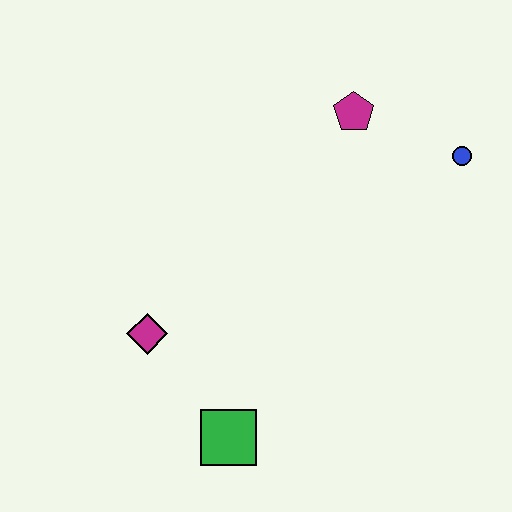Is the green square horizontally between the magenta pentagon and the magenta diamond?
Yes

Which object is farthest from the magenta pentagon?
The green square is farthest from the magenta pentagon.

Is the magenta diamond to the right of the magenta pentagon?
No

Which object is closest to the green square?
The magenta diamond is closest to the green square.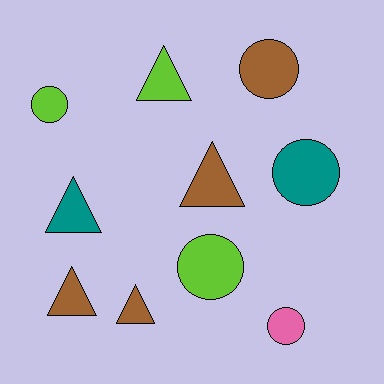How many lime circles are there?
There are 2 lime circles.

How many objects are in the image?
There are 10 objects.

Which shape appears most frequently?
Circle, with 5 objects.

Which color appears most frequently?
Brown, with 4 objects.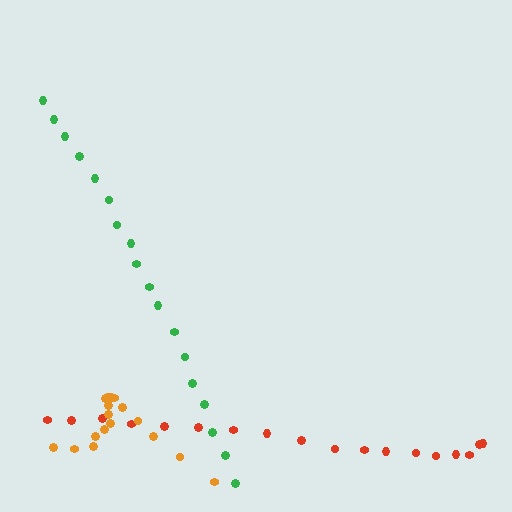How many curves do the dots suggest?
There are 3 distinct paths.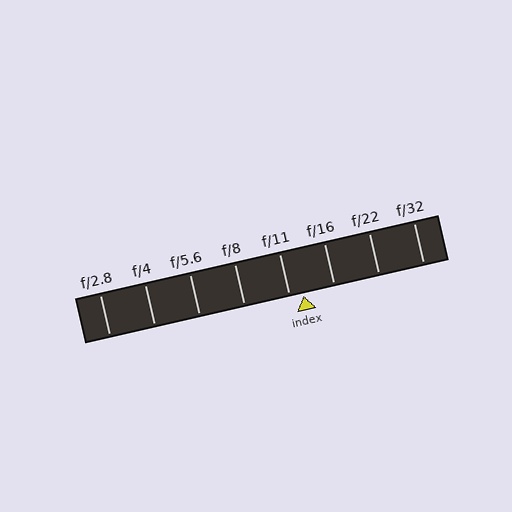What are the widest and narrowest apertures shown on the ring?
The widest aperture shown is f/2.8 and the narrowest is f/32.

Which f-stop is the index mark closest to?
The index mark is closest to f/11.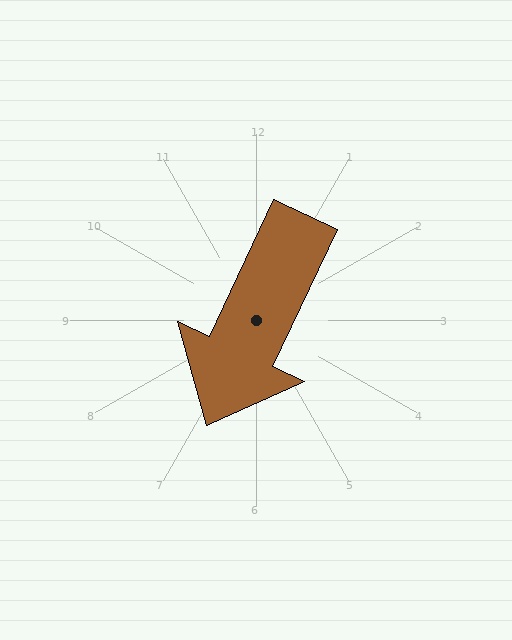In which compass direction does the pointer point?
Southwest.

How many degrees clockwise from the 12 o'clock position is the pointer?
Approximately 205 degrees.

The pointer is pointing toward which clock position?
Roughly 7 o'clock.